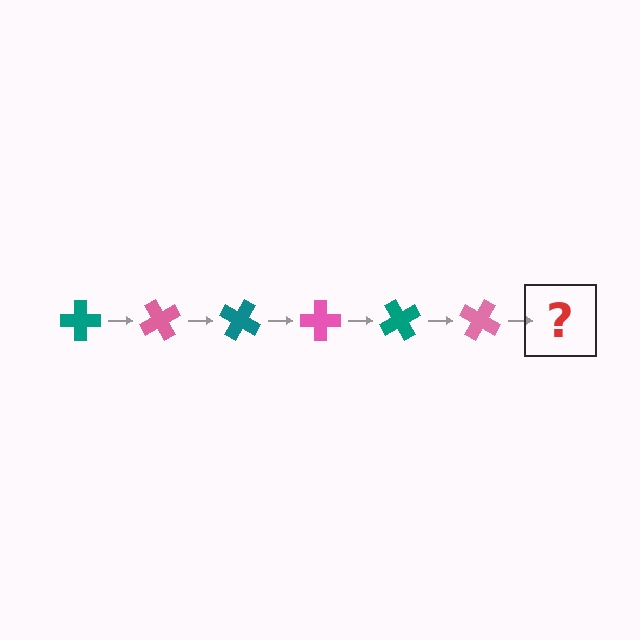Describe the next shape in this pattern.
It should be a teal cross, rotated 360 degrees from the start.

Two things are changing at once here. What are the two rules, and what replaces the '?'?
The two rules are that it rotates 60 degrees each step and the color cycles through teal and pink. The '?' should be a teal cross, rotated 360 degrees from the start.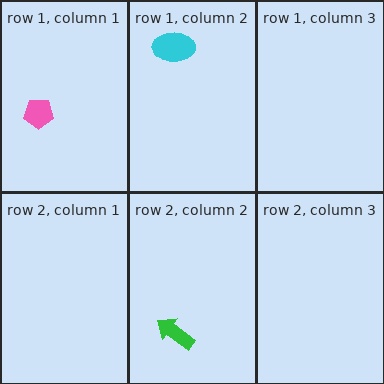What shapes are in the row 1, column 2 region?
The cyan ellipse.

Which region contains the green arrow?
The row 2, column 2 region.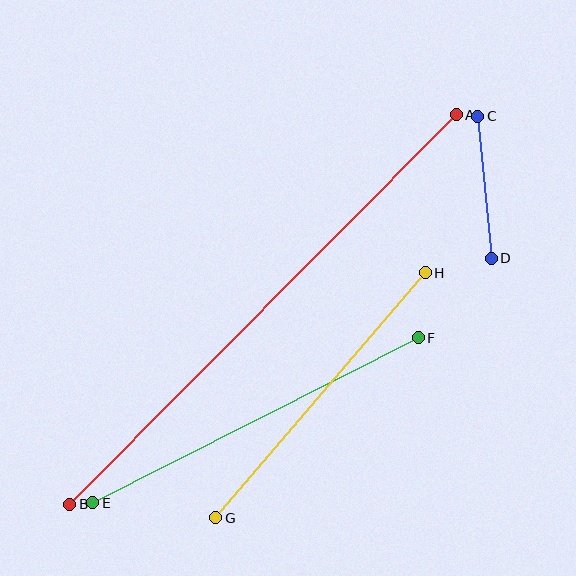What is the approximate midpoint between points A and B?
The midpoint is at approximately (263, 310) pixels.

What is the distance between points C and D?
The distance is approximately 143 pixels.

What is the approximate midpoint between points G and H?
The midpoint is at approximately (320, 395) pixels.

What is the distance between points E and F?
The distance is approximately 365 pixels.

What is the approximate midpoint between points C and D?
The midpoint is at approximately (485, 187) pixels.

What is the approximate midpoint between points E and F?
The midpoint is at approximately (255, 420) pixels.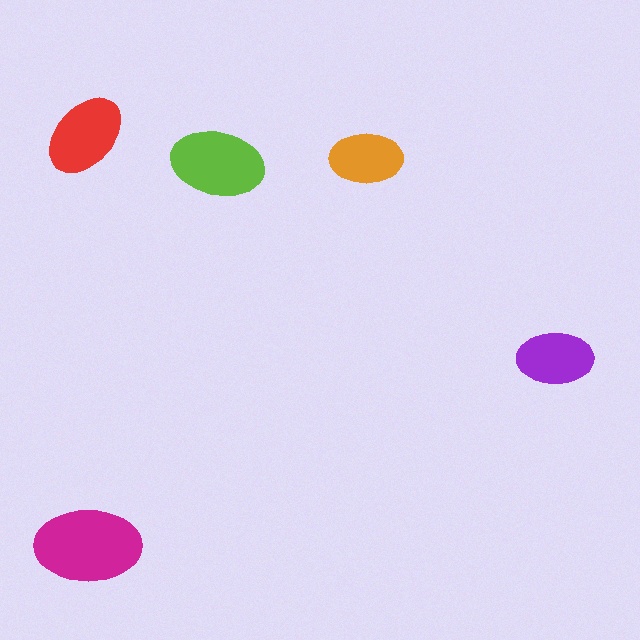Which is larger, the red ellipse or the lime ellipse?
The lime one.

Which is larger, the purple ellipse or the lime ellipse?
The lime one.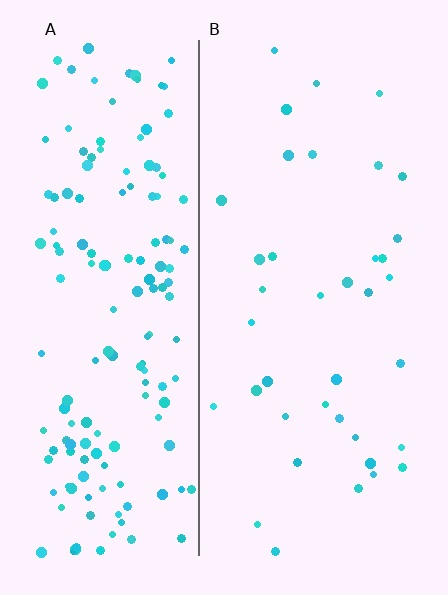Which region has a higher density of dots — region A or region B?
A (the left).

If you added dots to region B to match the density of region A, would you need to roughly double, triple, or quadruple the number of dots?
Approximately quadruple.